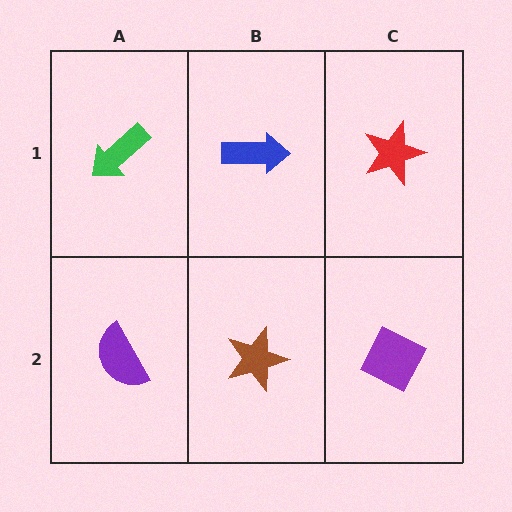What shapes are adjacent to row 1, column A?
A purple semicircle (row 2, column A), a blue arrow (row 1, column B).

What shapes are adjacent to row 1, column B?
A brown star (row 2, column B), a green arrow (row 1, column A), a red star (row 1, column C).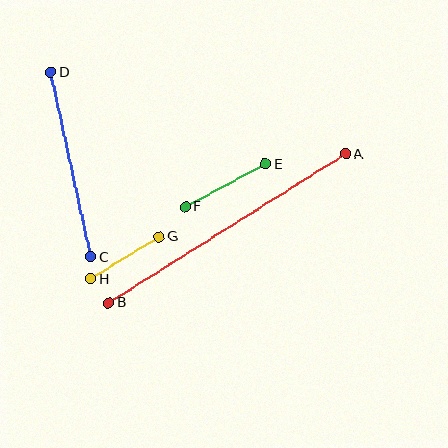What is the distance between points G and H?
The distance is approximately 80 pixels.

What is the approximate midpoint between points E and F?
The midpoint is at approximately (225, 186) pixels.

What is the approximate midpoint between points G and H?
The midpoint is at approximately (125, 258) pixels.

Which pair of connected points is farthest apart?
Points A and B are farthest apart.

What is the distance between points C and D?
The distance is approximately 189 pixels.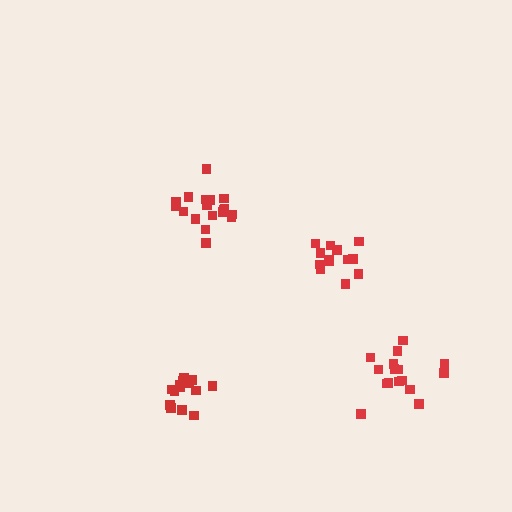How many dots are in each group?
Group 1: 18 dots, Group 2: 15 dots, Group 3: 16 dots, Group 4: 13 dots (62 total).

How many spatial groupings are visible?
There are 4 spatial groupings.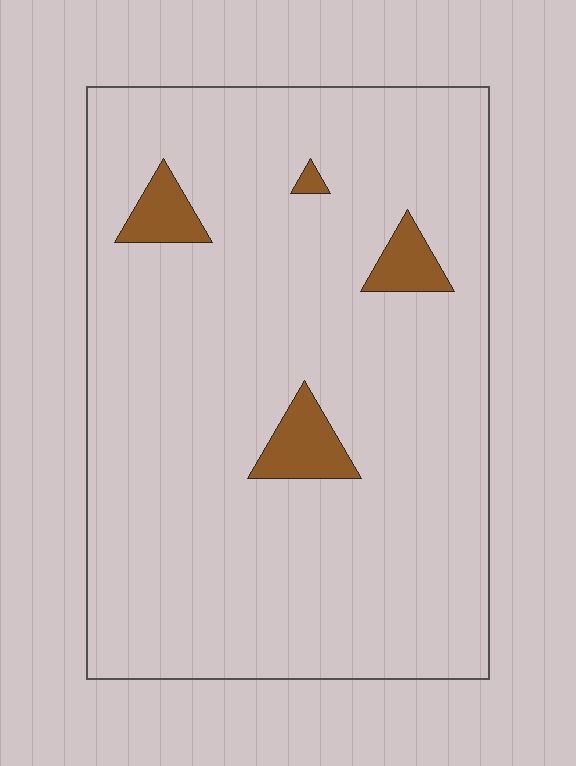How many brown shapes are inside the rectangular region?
4.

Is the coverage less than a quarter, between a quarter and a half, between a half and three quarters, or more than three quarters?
Less than a quarter.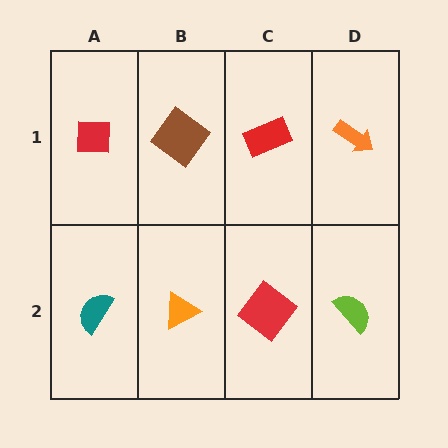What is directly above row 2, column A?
A red square.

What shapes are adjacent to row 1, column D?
A lime semicircle (row 2, column D), a red rectangle (row 1, column C).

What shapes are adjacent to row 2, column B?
A brown diamond (row 1, column B), a teal semicircle (row 2, column A), a red diamond (row 2, column C).